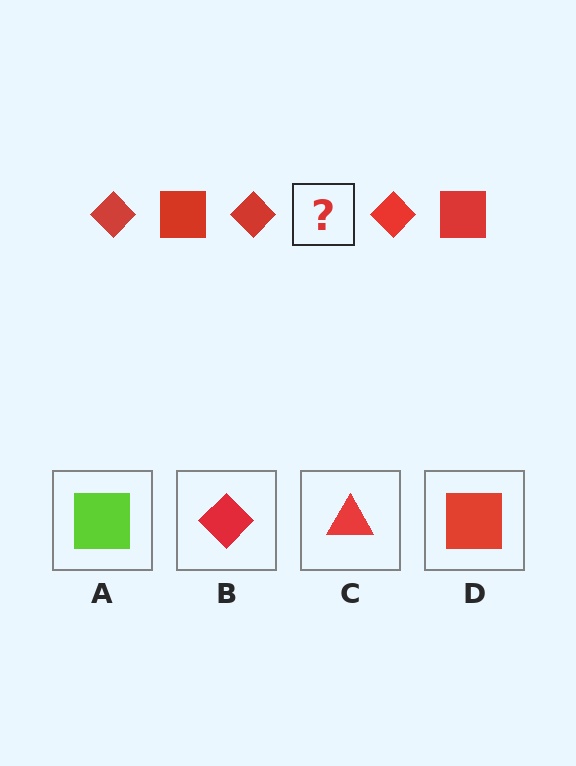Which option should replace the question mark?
Option D.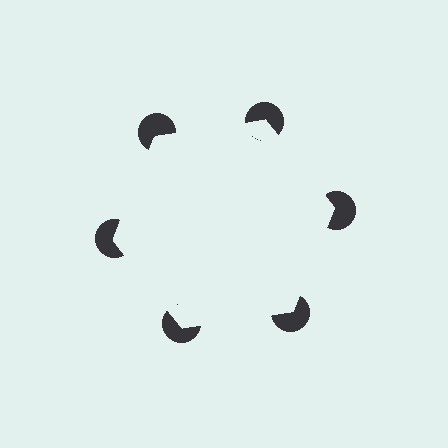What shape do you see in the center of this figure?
An illusory hexagon — its edges are inferred from the aligned wedge cuts in the pac-man discs, not physically drawn.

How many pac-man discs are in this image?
There are 6 — one at each vertex of the illusory hexagon.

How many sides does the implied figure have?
6 sides.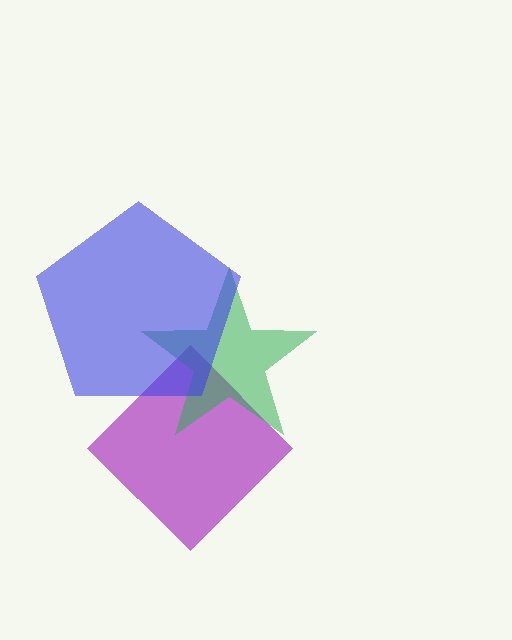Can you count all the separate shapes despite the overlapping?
Yes, there are 3 separate shapes.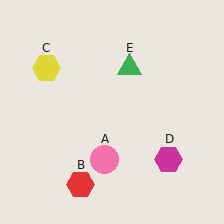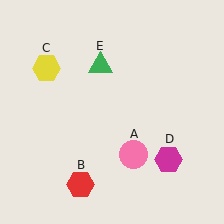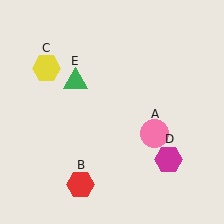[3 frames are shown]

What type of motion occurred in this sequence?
The pink circle (object A), green triangle (object E) rotated counterclockwise around the center of the scene.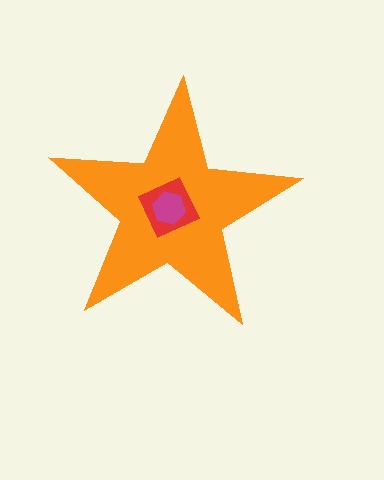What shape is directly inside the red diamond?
The magenta hexagon.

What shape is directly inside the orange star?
The red diamond.